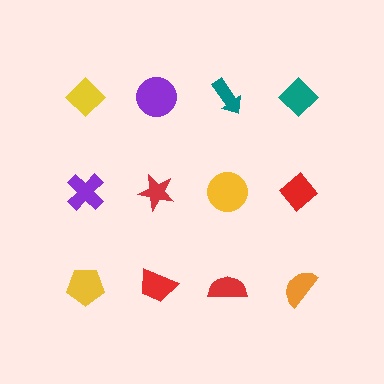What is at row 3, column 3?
A red semicircle.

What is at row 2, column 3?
A yellow circle.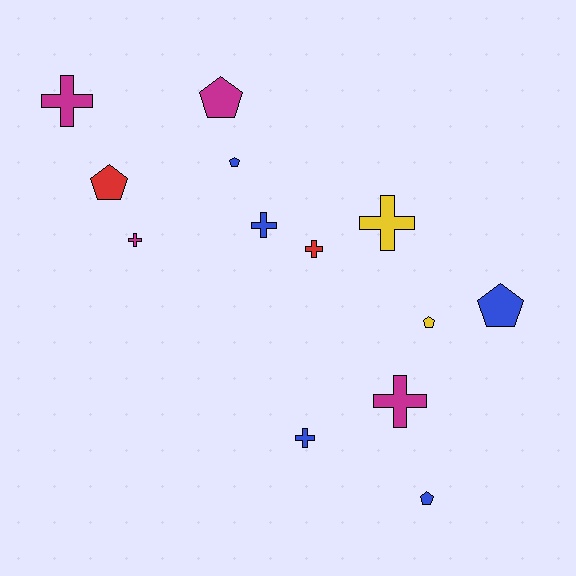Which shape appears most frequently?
Cross, with 7 objects.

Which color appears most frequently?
Blue, with 5 objects.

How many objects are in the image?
There are 13 objects.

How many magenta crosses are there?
There are 3 magenta crosses.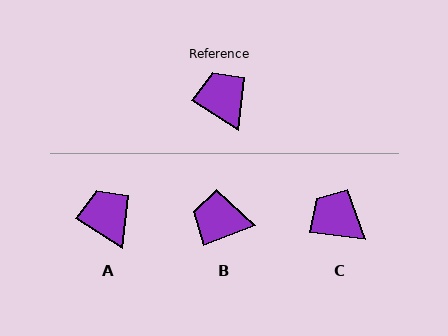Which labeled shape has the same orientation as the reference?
A.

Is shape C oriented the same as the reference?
No, it is off by about 26 degrees.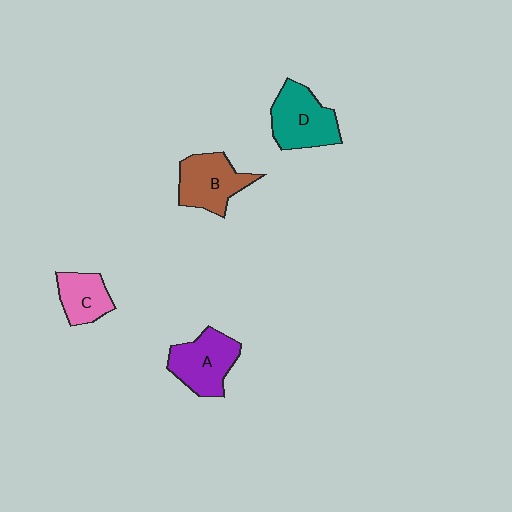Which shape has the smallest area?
Shape C (pink).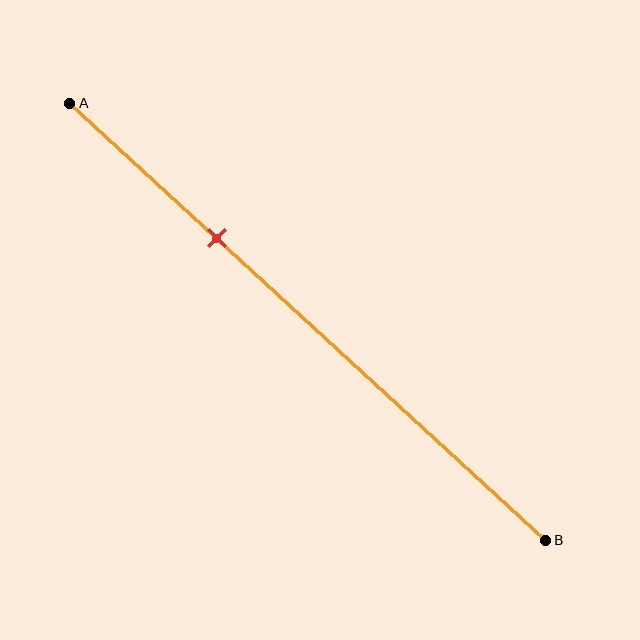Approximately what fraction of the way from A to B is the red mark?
The red mark is approximately 30% of the way from A to B.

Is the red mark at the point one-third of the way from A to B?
Yes, the mark is approximately at the one-third point.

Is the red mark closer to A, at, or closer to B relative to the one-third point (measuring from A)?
The red mark is approximately at the one-third point of segment AB.